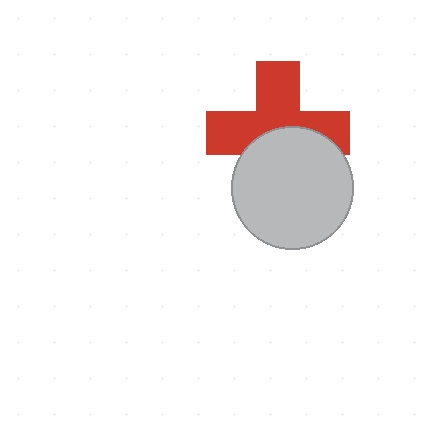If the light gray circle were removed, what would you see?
You would see the complete red cross.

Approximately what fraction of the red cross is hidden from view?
Roughly 41% of the red cross is hidden behind the light gray circle.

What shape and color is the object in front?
The object in front is a light gray circle.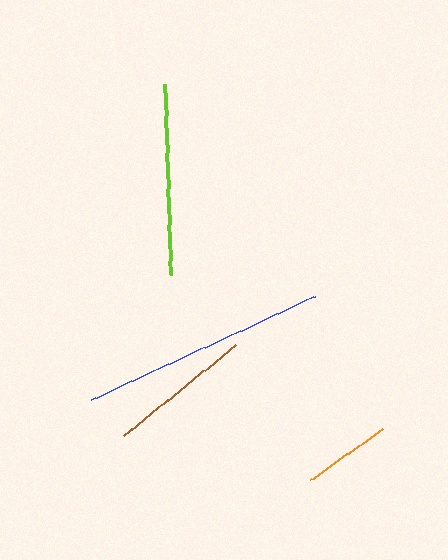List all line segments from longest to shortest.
From longest to shortest: blue, lime, brown, orange.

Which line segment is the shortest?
The orange line is the shortest at approximately 89 pixels.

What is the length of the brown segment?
The brown segment is approximately 145 pixels long.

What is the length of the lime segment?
The lime segment is approximately 191 pixels long.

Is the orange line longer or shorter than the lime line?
The lime line is longer than the orange line.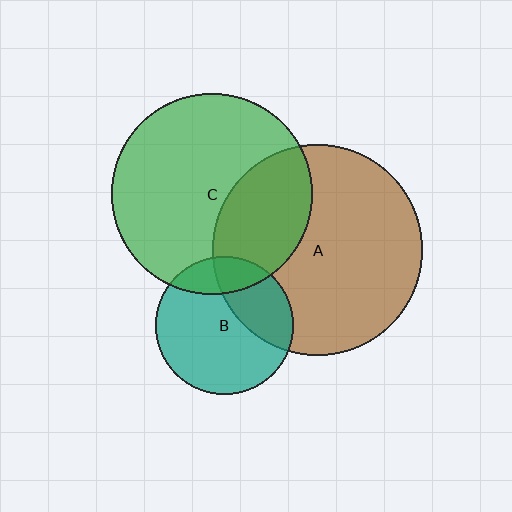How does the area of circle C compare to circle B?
Approximately 2.1 times.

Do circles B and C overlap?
Yes.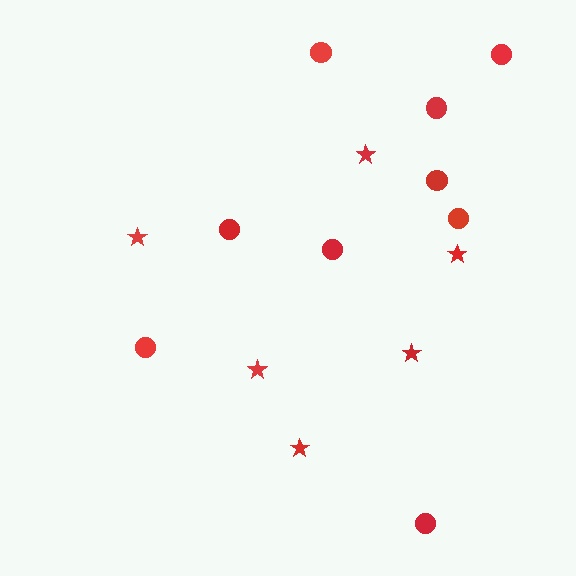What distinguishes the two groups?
There are 2 groups: one group of stars (6) and one group of circles (9).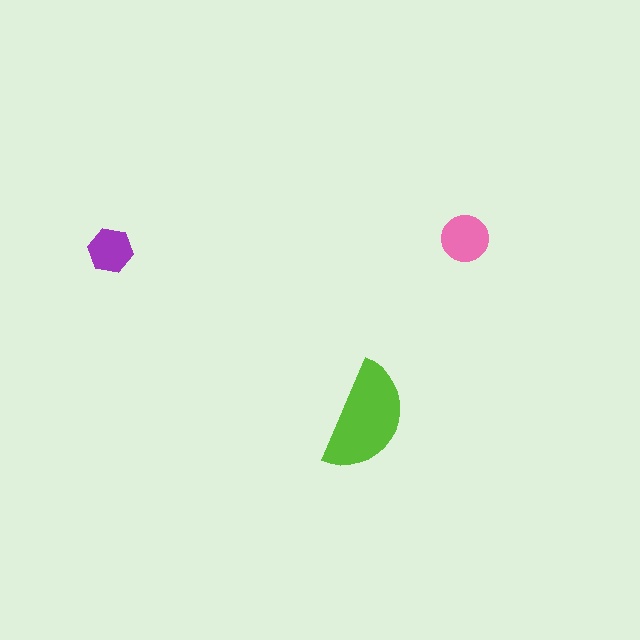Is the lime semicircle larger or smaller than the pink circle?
Larger.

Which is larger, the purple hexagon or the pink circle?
The pink circle.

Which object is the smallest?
The purple hexagon.